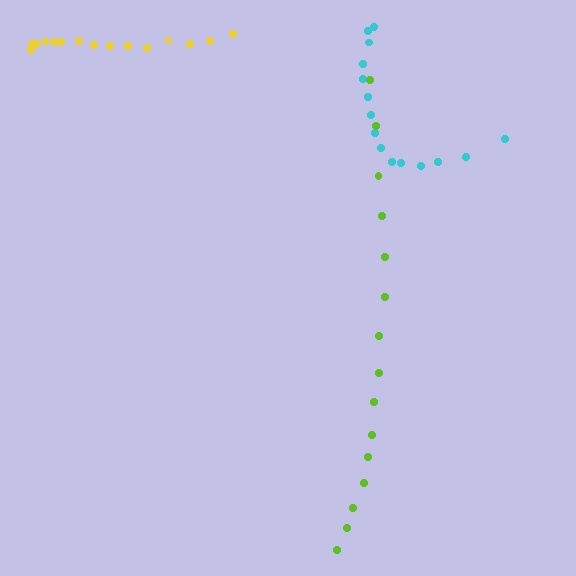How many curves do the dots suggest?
There are 3 distinct paths.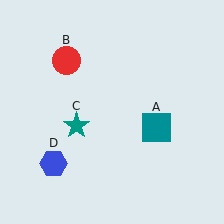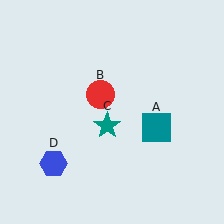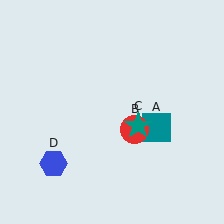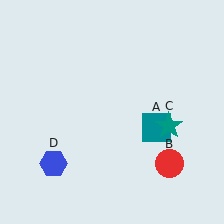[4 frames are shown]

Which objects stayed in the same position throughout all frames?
Teal square (object A) and blue hexagon (object D) remained stationary.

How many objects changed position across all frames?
2 objects changed position: red circle (object B), teal star (object C).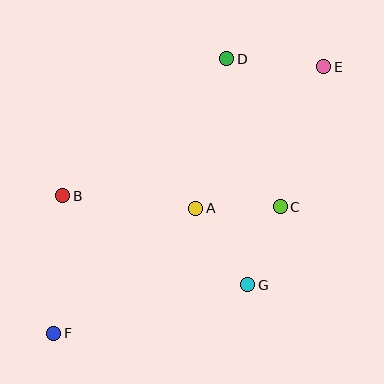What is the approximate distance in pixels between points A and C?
The distance between A and C is approximately 85 pixels.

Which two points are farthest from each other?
Points E and F are farthest from each other.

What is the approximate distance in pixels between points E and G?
The distance between E and G is approximately 231 pixels.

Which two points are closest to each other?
Points C and G are closest to each other.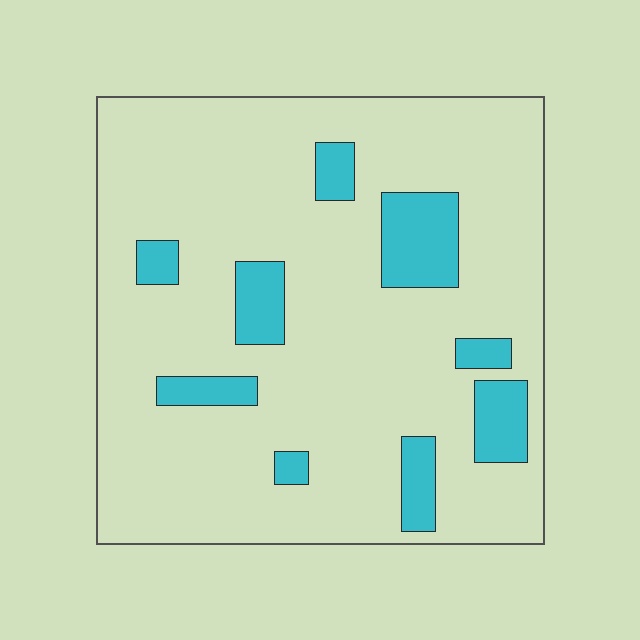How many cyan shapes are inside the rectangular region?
9.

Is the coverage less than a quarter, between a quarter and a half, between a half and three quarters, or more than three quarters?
Less than a quarter.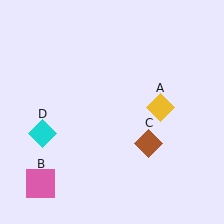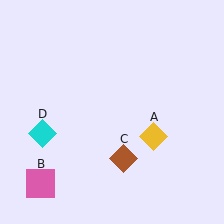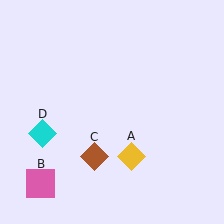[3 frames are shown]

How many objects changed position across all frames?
2 objects changed position: yellow diamond (object A), brown diamond (object C).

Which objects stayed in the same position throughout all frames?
Pink square (object B) and cyan diamond (object D) remained stationary.